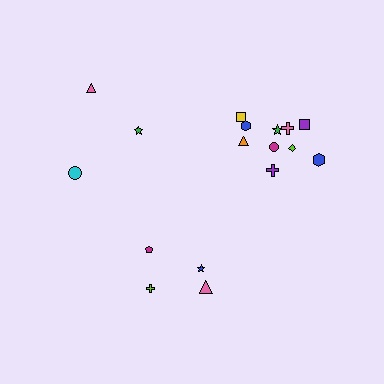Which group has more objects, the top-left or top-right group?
The top-right group.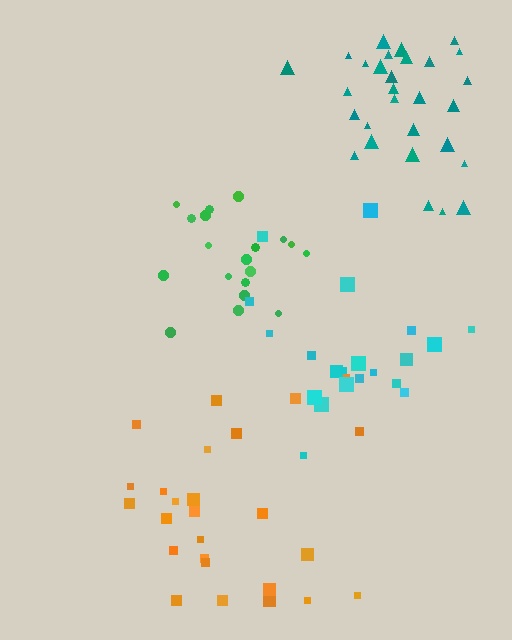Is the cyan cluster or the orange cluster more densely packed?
Cyan.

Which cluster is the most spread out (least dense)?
Orange.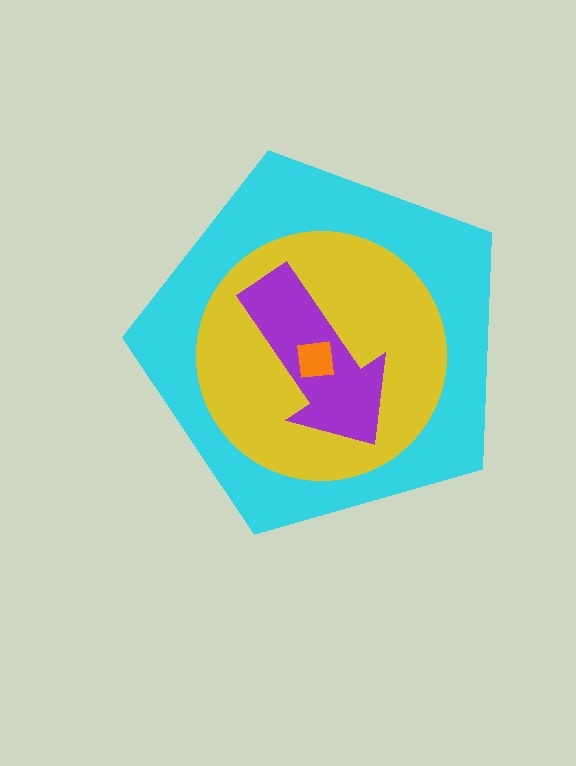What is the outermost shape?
The cyan pentagon.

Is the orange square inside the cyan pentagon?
Yes.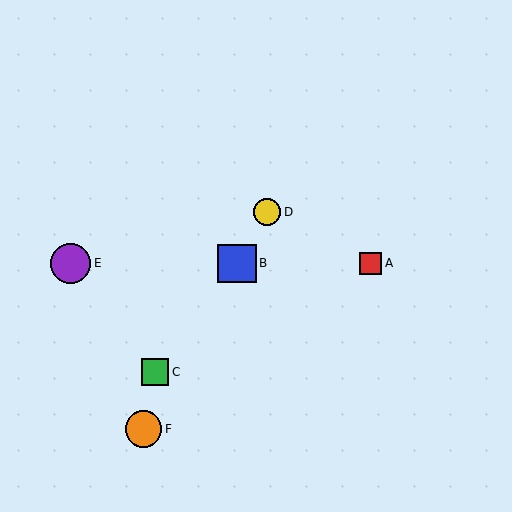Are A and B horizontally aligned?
Yes, both are at y≈263.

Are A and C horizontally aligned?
No, A is at y≈263 and C is at y≈372.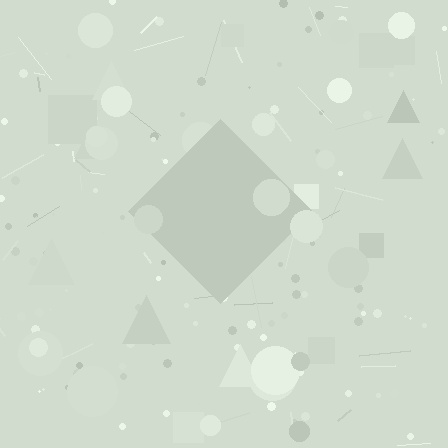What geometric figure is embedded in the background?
A diamond is embedded in the background.